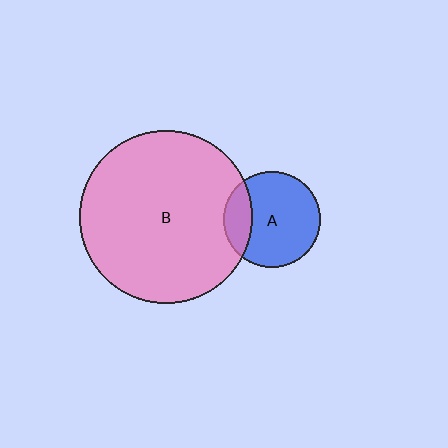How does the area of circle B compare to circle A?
Approximately 3.2 times.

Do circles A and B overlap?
Yes.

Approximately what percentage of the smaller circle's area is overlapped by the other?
Approximately 20%.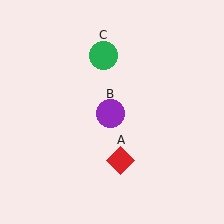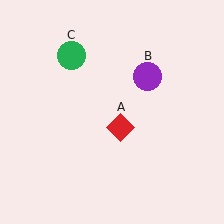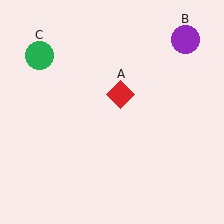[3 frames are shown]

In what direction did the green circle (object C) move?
The green circle (object C) moved left.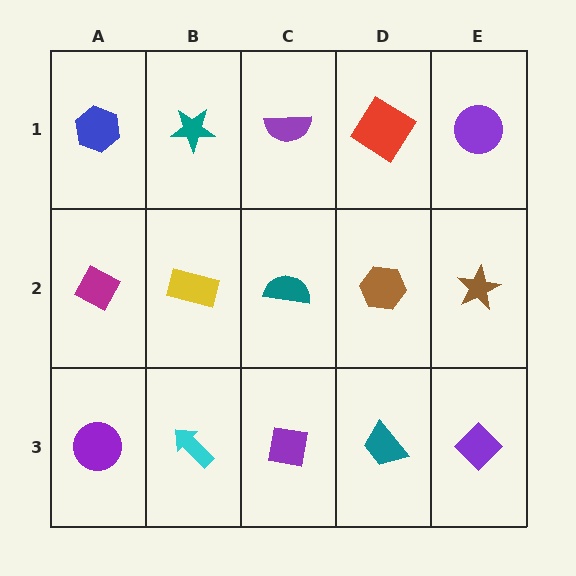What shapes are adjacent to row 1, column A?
A magenta diamond (row 2, column A), a teal star (row 1, column B).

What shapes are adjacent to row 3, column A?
A magenta diamond (row 2, column A), a cyan arrow (row 3, column B).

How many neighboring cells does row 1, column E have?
2.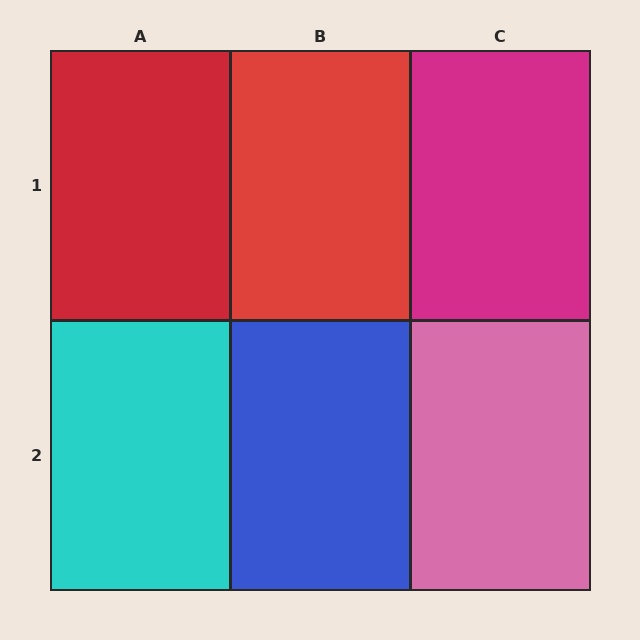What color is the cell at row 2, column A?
Cyan.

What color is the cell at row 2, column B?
Blue.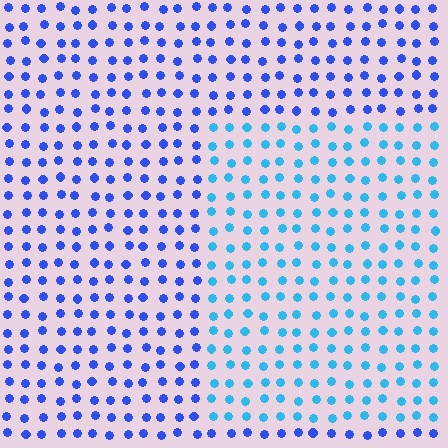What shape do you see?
I see a rectangle.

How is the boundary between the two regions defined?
The boundary is defined purely by a slight shift in hue (about 35 degrees). Spacing, size, and orientation are identical on both sides.